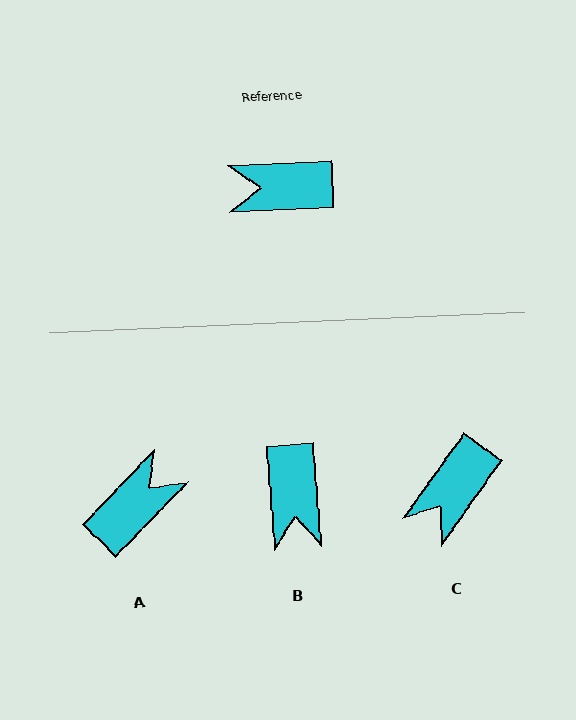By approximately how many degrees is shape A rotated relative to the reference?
Approximately 137 degrees clockwise.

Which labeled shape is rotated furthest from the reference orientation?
A, about 137 degrees away.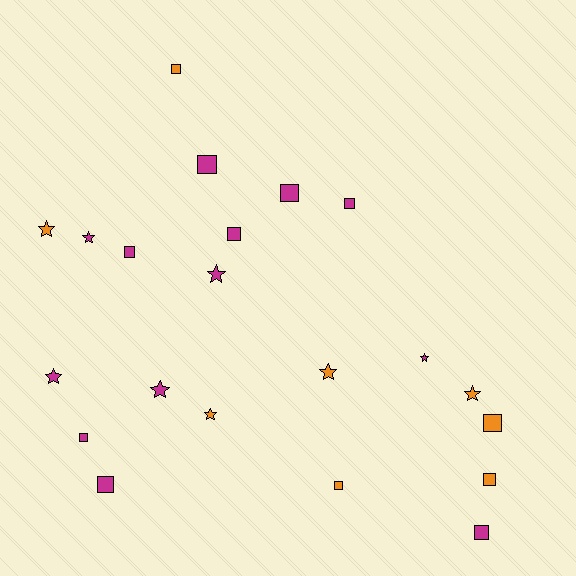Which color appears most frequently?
Magenta, with 13 objects.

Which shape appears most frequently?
Square, with 12 objects.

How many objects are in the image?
There are 21 objects.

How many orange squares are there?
There are 4 orange squares.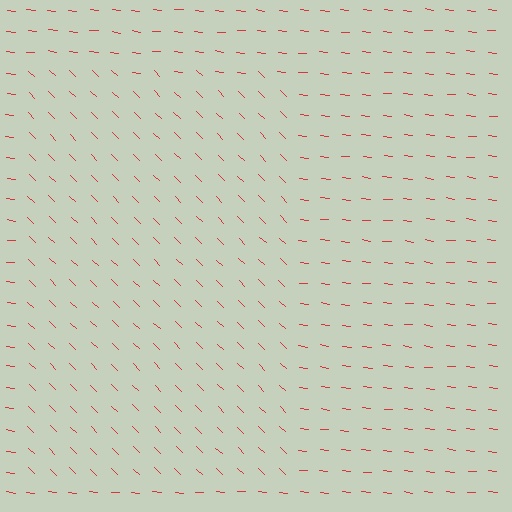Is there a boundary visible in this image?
Yes, there is a texture boundary formed by a change in line orientation.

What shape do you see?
I see a rectangle.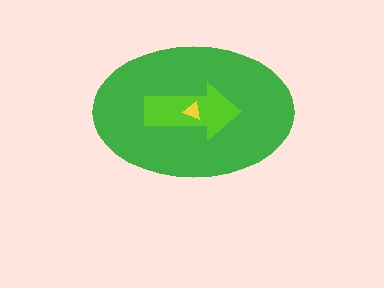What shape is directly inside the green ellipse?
The lime arrow.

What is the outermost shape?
The green ellipse.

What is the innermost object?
The yellow triangle.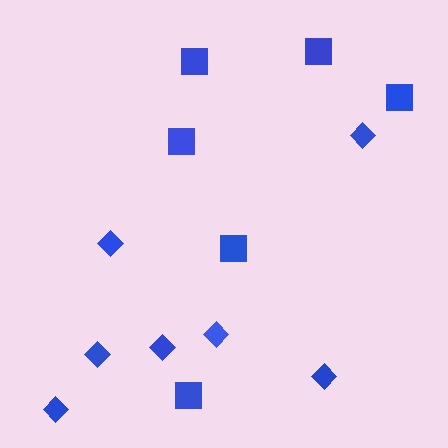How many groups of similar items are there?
There are 2 groups: one group of squares (6) and one group of diamonds (7).